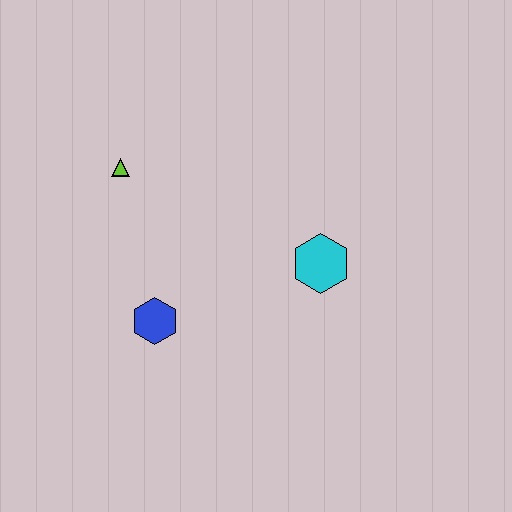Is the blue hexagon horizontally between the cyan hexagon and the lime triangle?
Yes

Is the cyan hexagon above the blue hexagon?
Yes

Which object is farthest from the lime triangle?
The cyan hexagon is farthest from the lime triangle.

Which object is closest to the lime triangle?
The blue hexagon is closest to the lime triangle.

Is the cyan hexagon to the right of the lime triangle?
Yes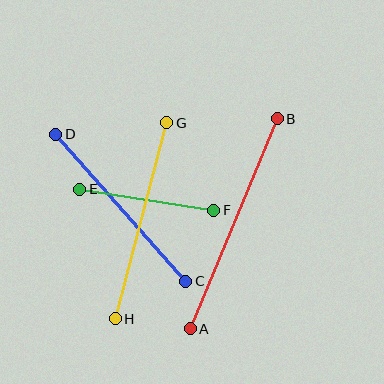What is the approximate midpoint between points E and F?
The midpoint is at approximately (147, 200) pixels.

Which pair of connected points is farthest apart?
Points A and B are farthest apart.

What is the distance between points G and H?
The distance is approximately 202 pixels.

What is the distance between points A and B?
The distance is approximately 227 pixels.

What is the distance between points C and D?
The distance is approximately 196 pixels.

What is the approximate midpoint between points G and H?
The midpoint is at approximately (141, 221) pixels.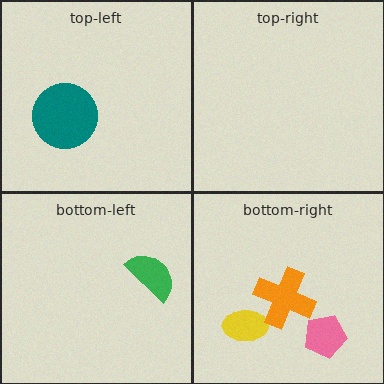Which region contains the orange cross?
The bottom-right region.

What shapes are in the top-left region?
The teal circle.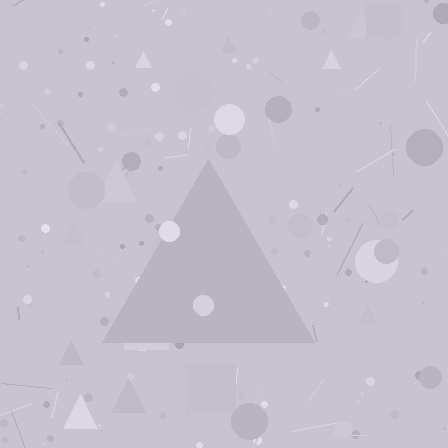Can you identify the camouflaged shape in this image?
The camouflaged shape is a triangle.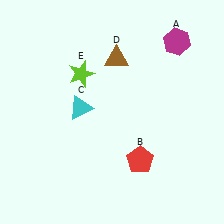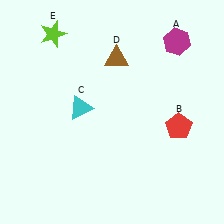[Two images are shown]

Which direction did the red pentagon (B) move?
The red pentagon (B) moved right.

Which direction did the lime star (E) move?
The lime star (E) moved up.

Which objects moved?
The objects that moved are: the red pentagon (B), the lime star (E).